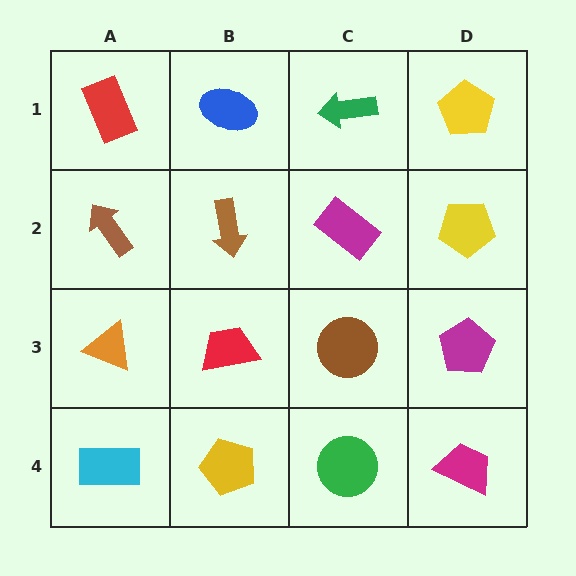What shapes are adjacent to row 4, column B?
A red trapezoid (row 3, column B), a cyan rectangle (row 4, column A), a green circle (row 4, column C).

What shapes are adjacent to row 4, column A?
An orange triangle (row 3, column A), a yellow pentagon (row 4, column B).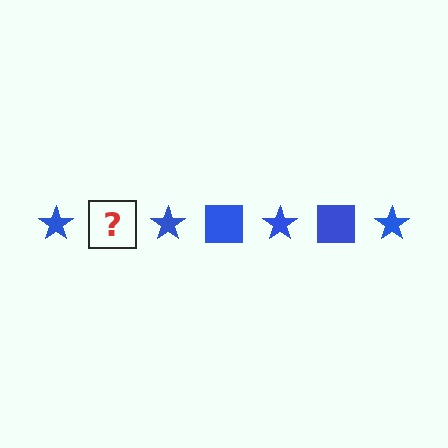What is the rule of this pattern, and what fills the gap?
The rule is that the pattern cycles through star, square shapes in blue. The gap should be filled with a blue square.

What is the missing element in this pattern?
The missing element is a blue square.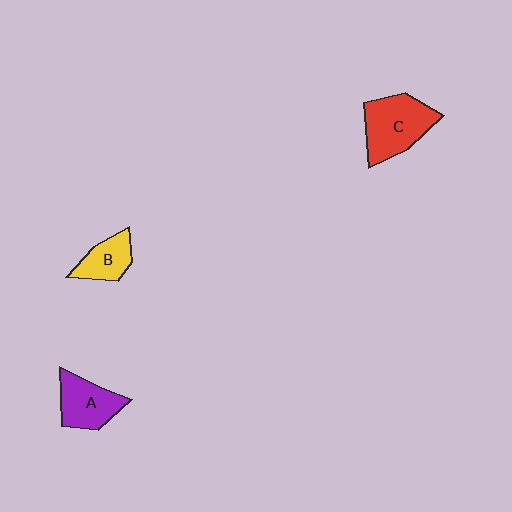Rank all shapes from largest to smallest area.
From largest to smallest: C (red), A (purple), B (yellow).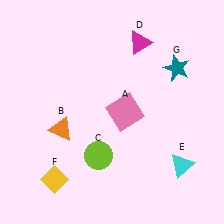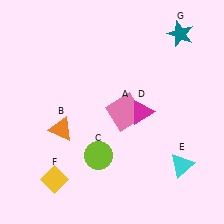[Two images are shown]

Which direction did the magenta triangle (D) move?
The magenta triangle (D) moved down.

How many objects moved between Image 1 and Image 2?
2 objects moved between the two images.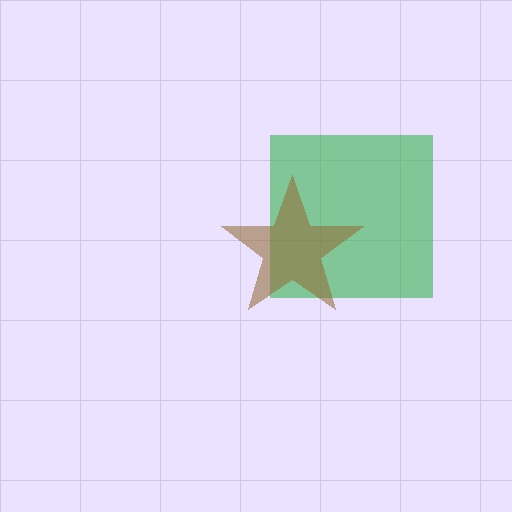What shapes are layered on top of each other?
The layered shapes are: a green square, a brown star.